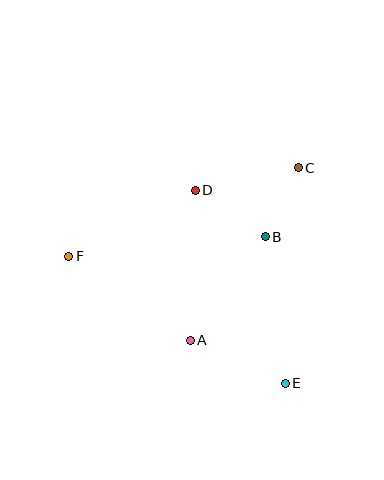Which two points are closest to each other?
Points B and C are closest to each other.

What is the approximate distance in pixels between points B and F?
The distance between B and F is approximately 198 pixels.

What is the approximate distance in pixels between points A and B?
The distance between A and B is approximately 128 pixels.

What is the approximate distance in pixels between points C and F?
The distance between C and F is approximately 246 pixels.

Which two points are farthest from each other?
Points E and F are farthest from each other.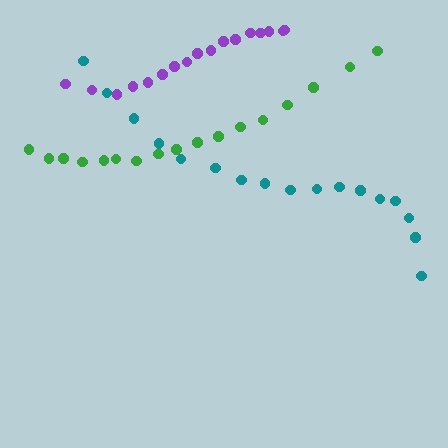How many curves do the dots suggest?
There are 3 distinct paths.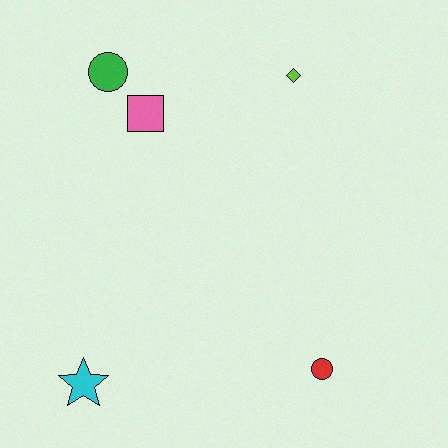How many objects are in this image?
There are 5 objects.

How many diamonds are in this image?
There is 1 diamond.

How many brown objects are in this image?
There are no brown objects.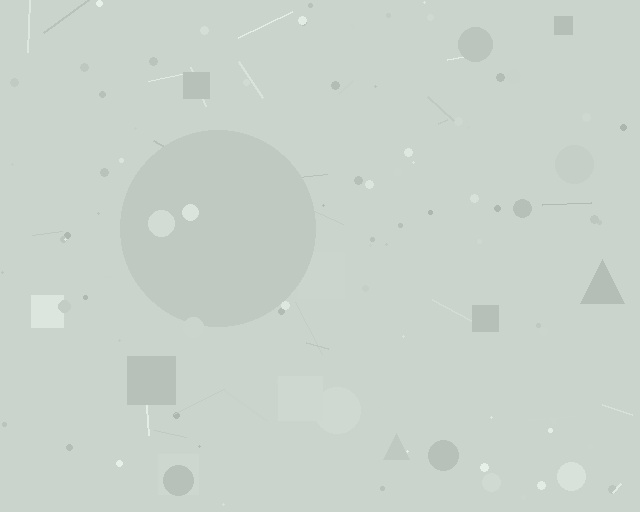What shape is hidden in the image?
A circle is hidden in the image.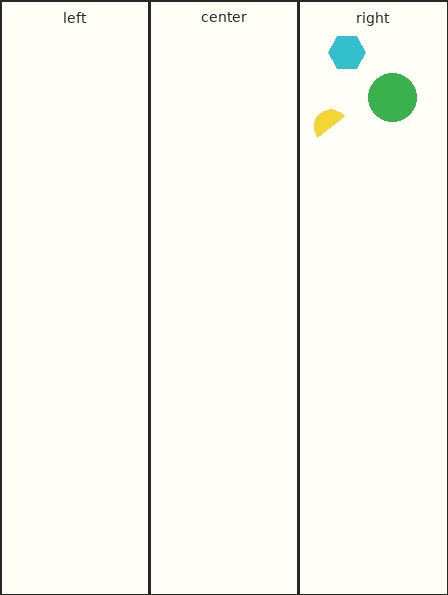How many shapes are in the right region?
3.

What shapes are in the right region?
The green circle, the cyan hexagon, the yellow semicircle.